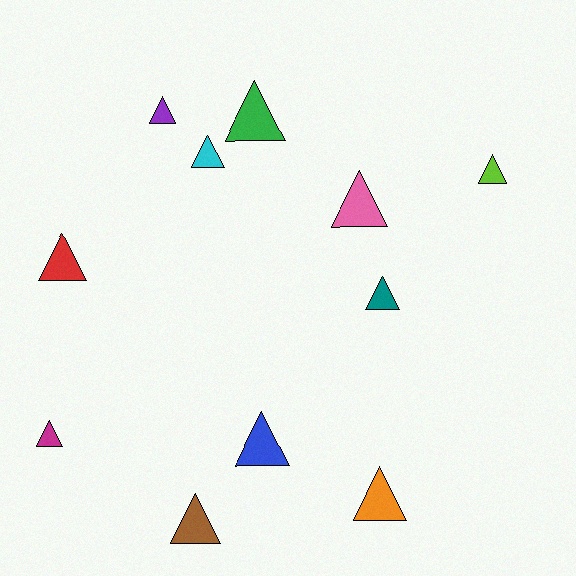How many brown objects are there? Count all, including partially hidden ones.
There is 1 brown object.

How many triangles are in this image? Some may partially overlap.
There are 11 triangles.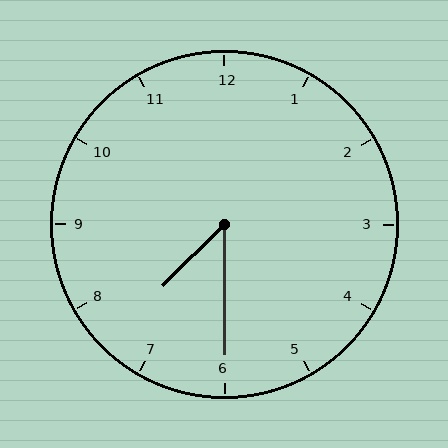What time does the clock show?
7:30.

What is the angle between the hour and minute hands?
Approximately 45 degrees.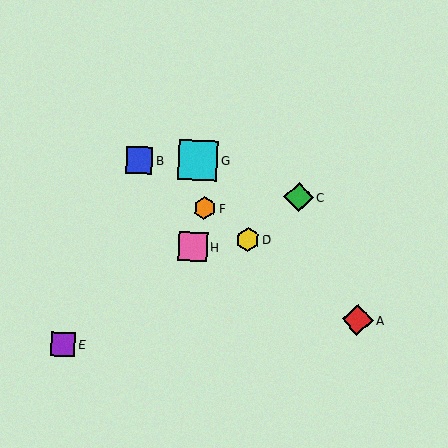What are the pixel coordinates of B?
Object B is at (139, 160).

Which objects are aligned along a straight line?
Objects A, B, D, F are aligned along a straight line.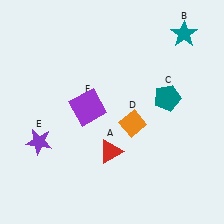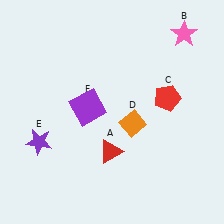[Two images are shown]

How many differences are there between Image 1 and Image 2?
There are 2 differences between the two images.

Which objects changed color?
B changed from teal to pink. C changed from teal to red.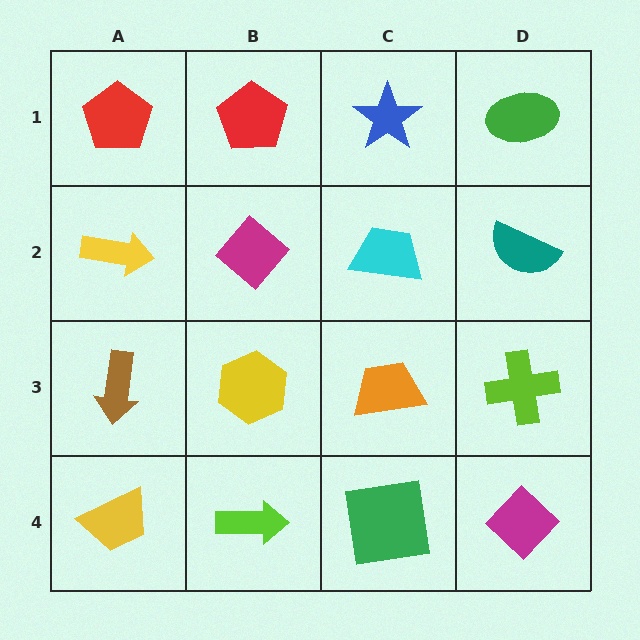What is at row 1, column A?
A red pentagon.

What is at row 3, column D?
A lime cross.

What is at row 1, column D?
A green ellipse.